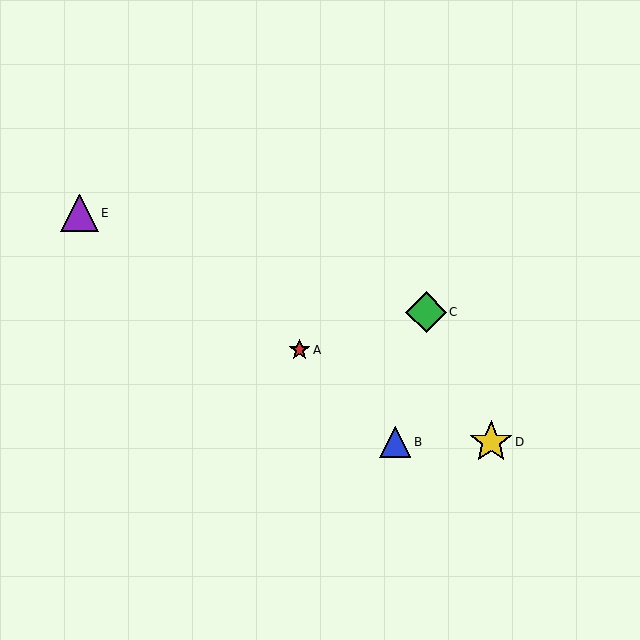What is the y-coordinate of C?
Object C is at y≈312.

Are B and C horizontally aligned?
No, B is at y≈442 and C is at y≈312.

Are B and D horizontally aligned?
Yes, both are at y≈442.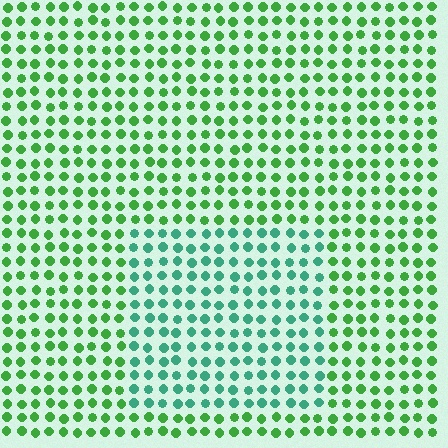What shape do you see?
I see a rectangle.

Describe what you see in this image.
The image is filled with small green elements in a uniform arrangement. A rectangle-shaped region is visible where the elements are tinted to a slightly different hue, forming a subtle color boundary.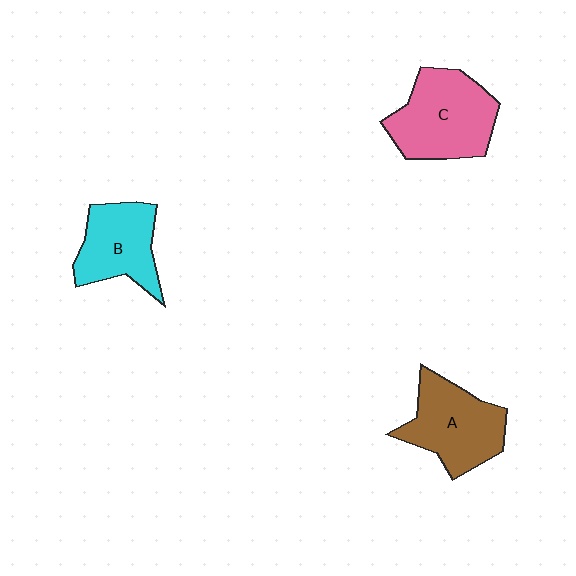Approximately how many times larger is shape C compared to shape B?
Approximately 1.3 times.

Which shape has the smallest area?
Shape B (cyan).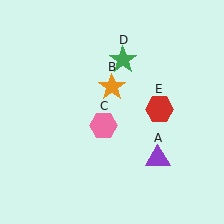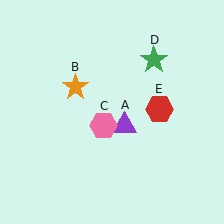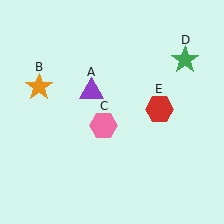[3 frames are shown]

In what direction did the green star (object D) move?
The green star (object D) moved right.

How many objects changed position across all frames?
3 objects changed position: purple triangle (object A), orange star (object B), green star (object D).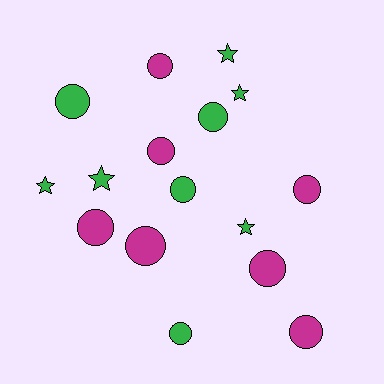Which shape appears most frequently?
Circle, with 11 objects.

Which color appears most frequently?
Green, with 9 objects.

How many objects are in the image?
There are 16 objects.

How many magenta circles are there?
There are 7 magenta circles.